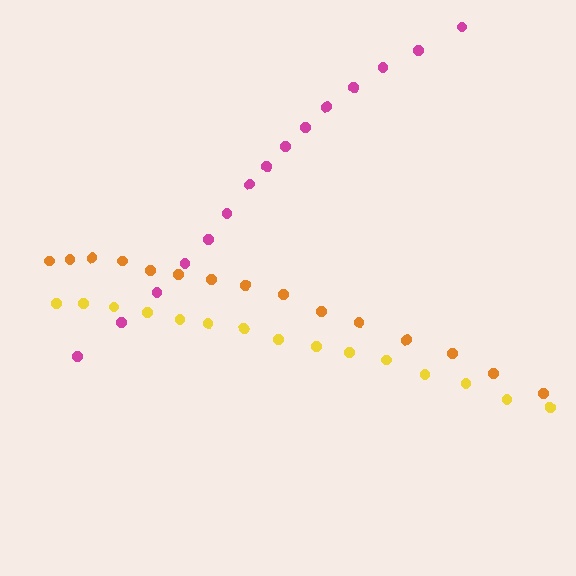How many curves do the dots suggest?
There are 3 distinct paths.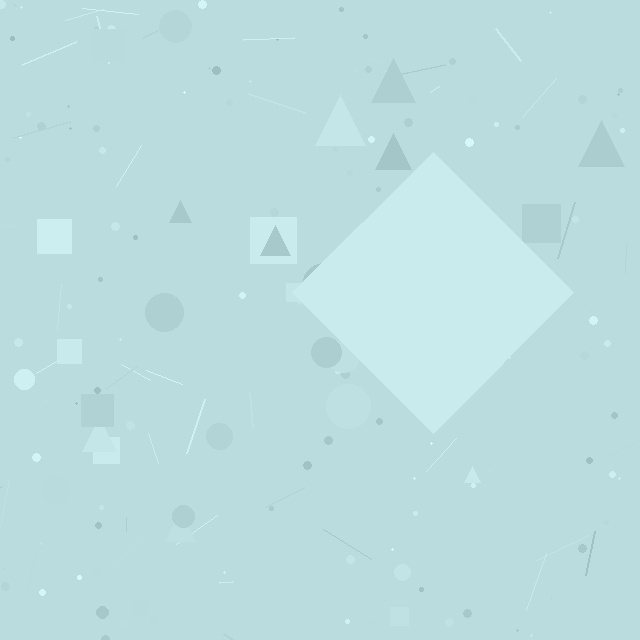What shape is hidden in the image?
A diamond is hidden in the image.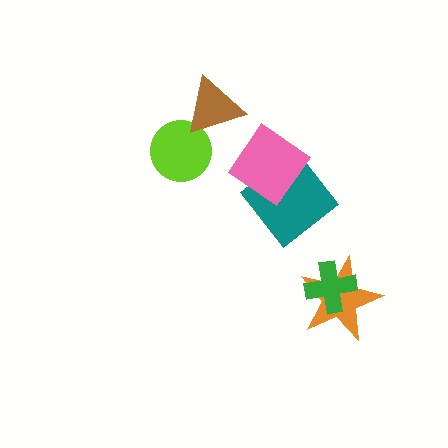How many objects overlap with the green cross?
1 object overlaps with the green cross.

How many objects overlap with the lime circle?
1 object overlaps with the lime circle.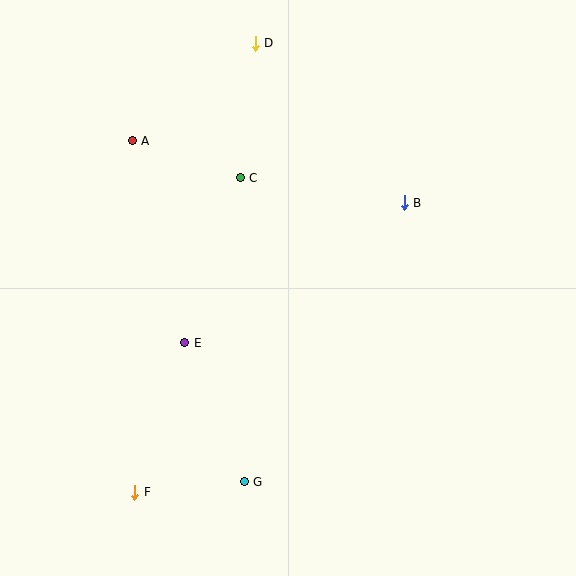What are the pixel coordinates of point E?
Point E is at (185, 343).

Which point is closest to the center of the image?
Point E at (185, 343) is closest to the center.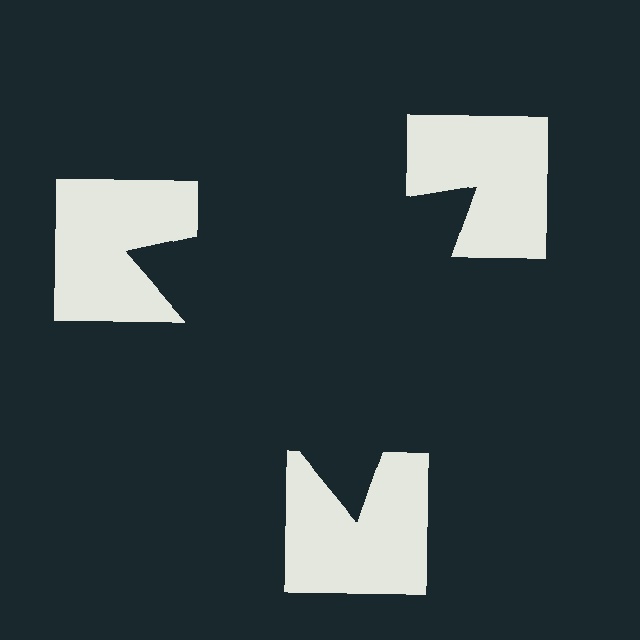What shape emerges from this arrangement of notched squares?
An illusory triangle — its edges are inferred from the aligned wedge cuts in the notched squares, not physically drawn.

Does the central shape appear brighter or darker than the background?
It typically appears slightly darker than the background, even though no actual brightness change is drawn.